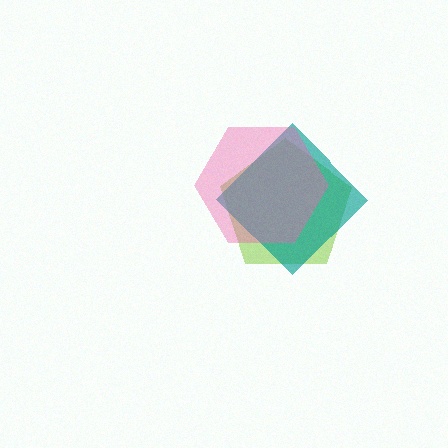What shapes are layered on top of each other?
The layered shapes are: a lime pentagon, a teal diamond, a pink hexagon.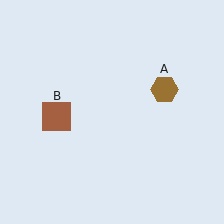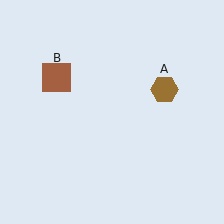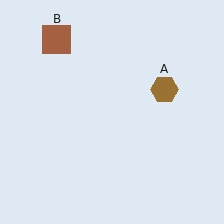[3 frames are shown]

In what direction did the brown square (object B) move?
The brown square (object B) moved up.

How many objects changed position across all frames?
1 object changed position: brown square (object B).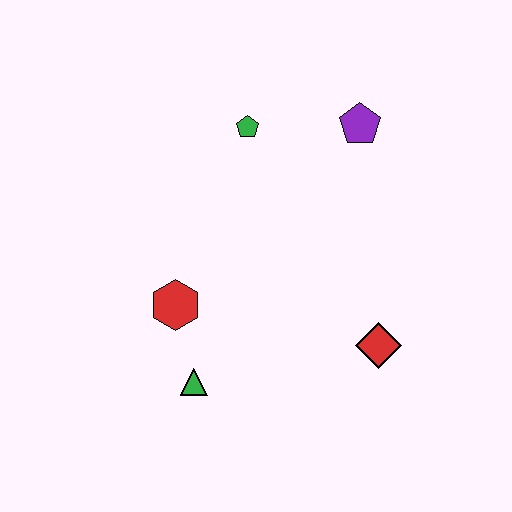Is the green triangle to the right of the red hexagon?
Yes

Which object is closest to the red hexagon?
The green triangle is closest to the red hexagon.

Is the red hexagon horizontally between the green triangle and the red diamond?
No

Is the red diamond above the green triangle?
Yes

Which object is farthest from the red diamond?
The green pentagon is farthest from the red diamond.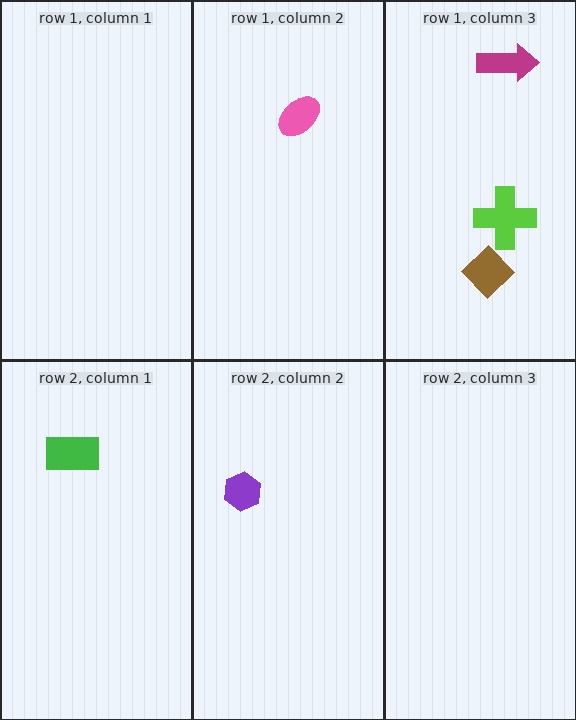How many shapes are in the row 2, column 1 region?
1.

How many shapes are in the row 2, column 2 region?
1.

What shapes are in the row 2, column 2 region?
The purple hexagon.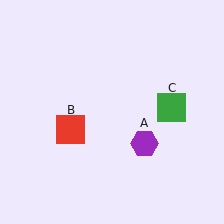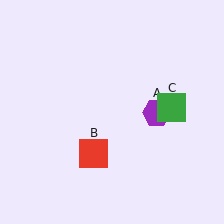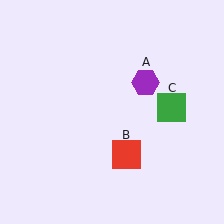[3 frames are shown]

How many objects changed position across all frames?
2 objects changed position: purple hexagon (object A), red square (object B).